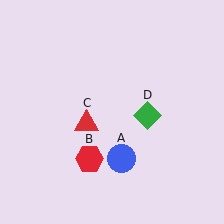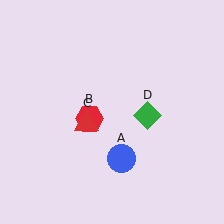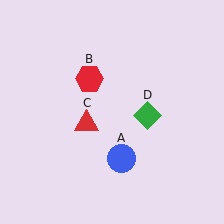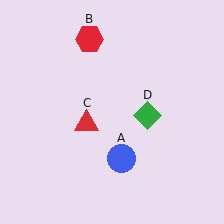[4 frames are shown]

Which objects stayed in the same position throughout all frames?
Blue circle (object A) and red triangle (object C) and green diamond (object D) remained stationary.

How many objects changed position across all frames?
1 object changed position: red hexagon (object B).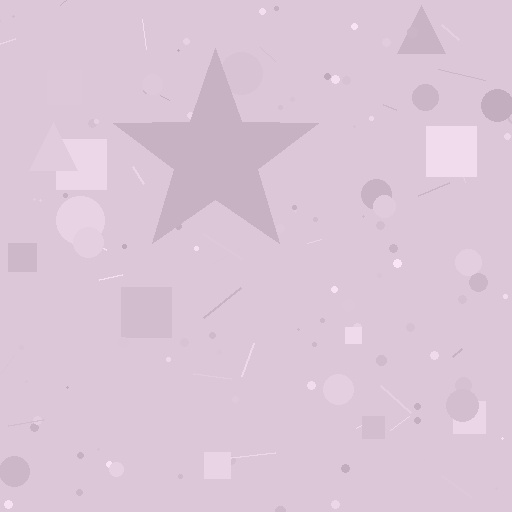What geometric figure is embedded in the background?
A star is embedded in the background.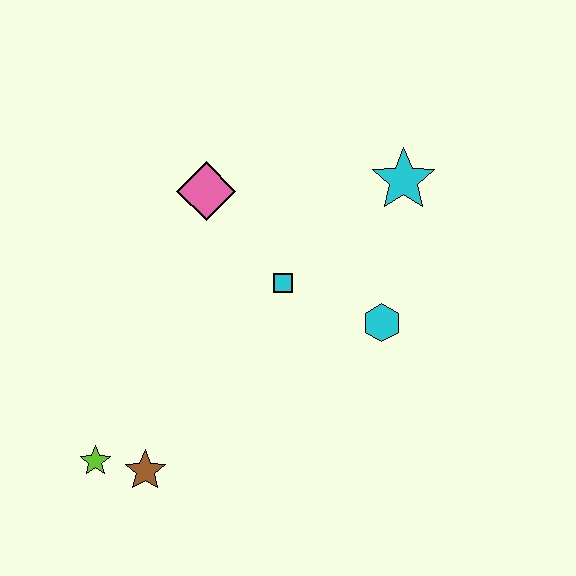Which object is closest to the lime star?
The brown star is closest to the lime star.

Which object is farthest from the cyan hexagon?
The lime star is farthest from the cyan hexagon.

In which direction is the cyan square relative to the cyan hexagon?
The cyan square is to the left of the cyan hexagon.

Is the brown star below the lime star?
Yes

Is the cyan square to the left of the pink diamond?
No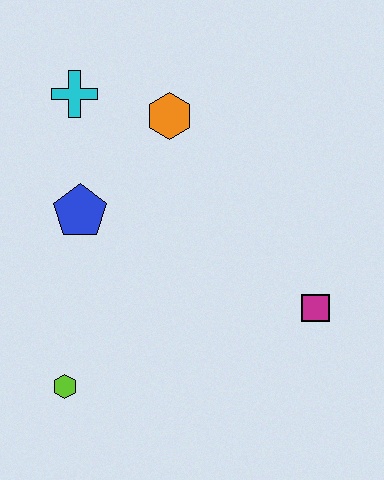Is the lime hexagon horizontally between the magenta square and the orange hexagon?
No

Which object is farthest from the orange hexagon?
The lime hexagon is farthest from the orange hexagon.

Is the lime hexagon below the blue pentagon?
Yes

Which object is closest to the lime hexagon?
The blue pentagon is closest to the lime hexagon.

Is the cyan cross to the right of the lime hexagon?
Yes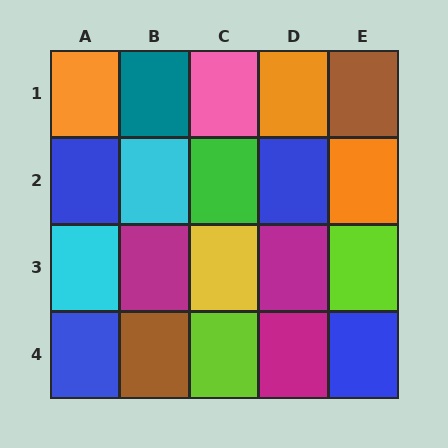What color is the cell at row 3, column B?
Magenta.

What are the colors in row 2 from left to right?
Blue, cyan, green, blue, orange.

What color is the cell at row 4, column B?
Brown.